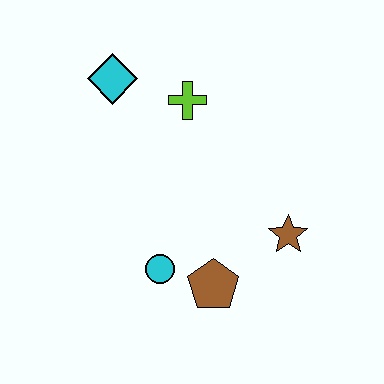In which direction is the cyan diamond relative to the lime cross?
The cyan diamond is to the left of the lime cross.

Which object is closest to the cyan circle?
The brown pentagon is closest to the cyan circle.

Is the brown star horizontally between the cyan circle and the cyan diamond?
No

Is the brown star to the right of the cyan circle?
Yes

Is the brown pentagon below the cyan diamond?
Yes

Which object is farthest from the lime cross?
The brown pentagon is farthest from the lime cross.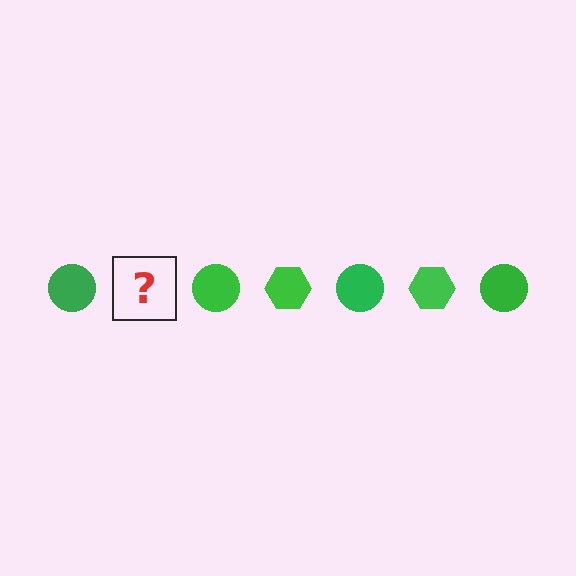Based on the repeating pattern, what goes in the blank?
The blank should be a green hexagon.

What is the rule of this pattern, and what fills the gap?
The rule is that the pattern cycles through circle, hexagon shapes in green. The gap should be filled with a green hexagon.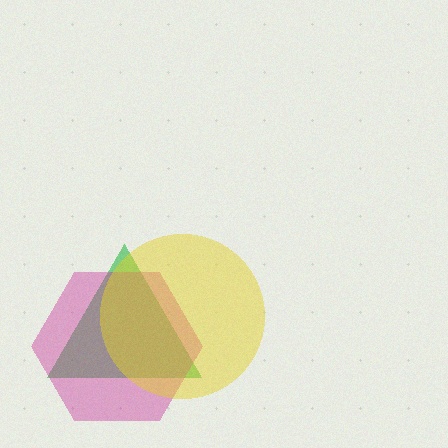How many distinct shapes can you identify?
There are 3 distinct shapes: a green triangle, a magenta hexagon, a yellow circle.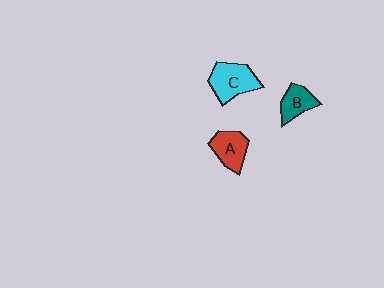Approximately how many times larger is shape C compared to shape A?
Approximately 1.3 times.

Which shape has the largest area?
Shape C (cyan).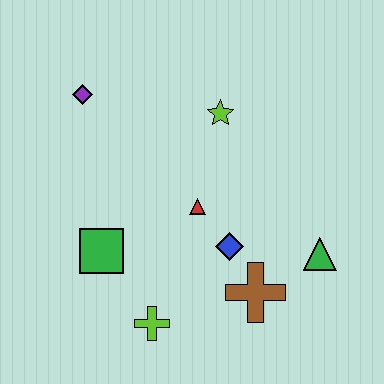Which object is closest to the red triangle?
The blue diamond is closest to the red triangle.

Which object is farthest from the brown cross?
The purple diamond is farthest from the brown cross.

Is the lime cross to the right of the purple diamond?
Yes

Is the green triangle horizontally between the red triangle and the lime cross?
No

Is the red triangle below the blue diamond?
No